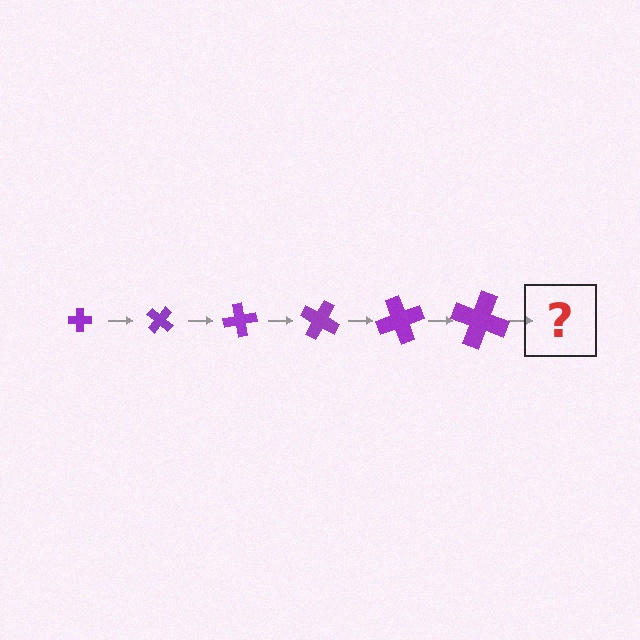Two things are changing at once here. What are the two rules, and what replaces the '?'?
The two rules are that the cross grows larger each step and it rotates 40 degrees each step. The '?' should be a cross, larger than the previous one and rotated 240 degrees from the start.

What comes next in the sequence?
The next element should be a cross, larger than the previous one and rotated 240 degrees from the start.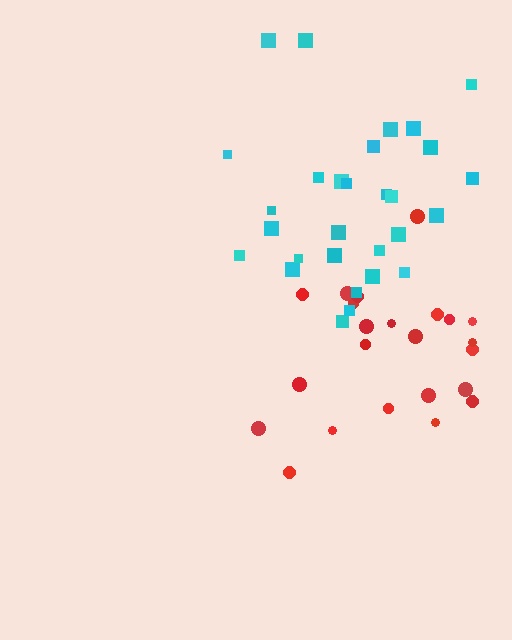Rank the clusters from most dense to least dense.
cyan, red.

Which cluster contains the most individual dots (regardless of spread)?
Cyan (29).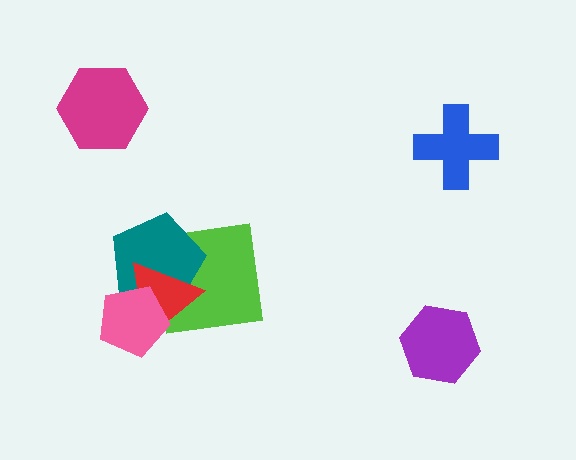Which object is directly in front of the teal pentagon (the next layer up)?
The red triangle is directly in front of the teal pentagon.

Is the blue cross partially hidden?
No, no other shape covers it.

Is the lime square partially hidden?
Yes, it is partially covered by another shape.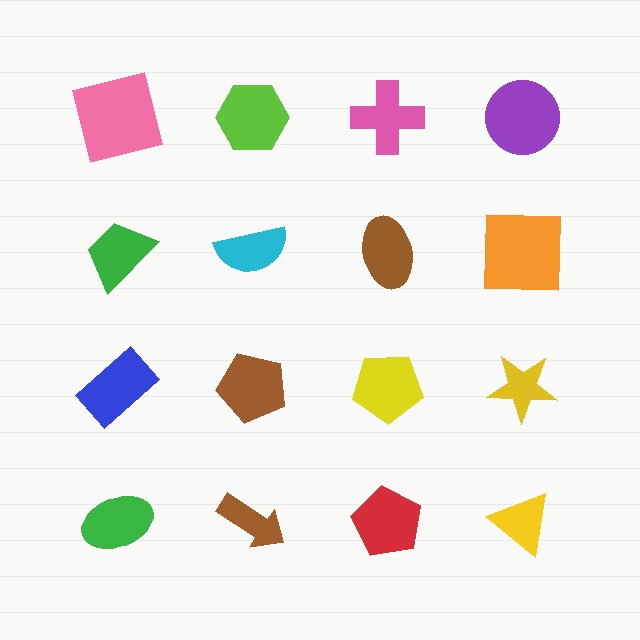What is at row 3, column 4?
A yellow star.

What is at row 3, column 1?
A blue rectangle.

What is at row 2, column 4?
An orange square.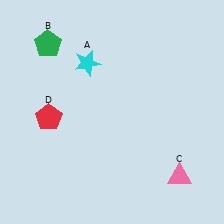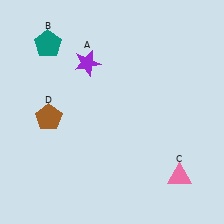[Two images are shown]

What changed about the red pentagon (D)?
In Image 1, D is red. In Image 2, it changed to brown.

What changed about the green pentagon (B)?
In Image 1, B is green. In Image 2, it changed to teal.